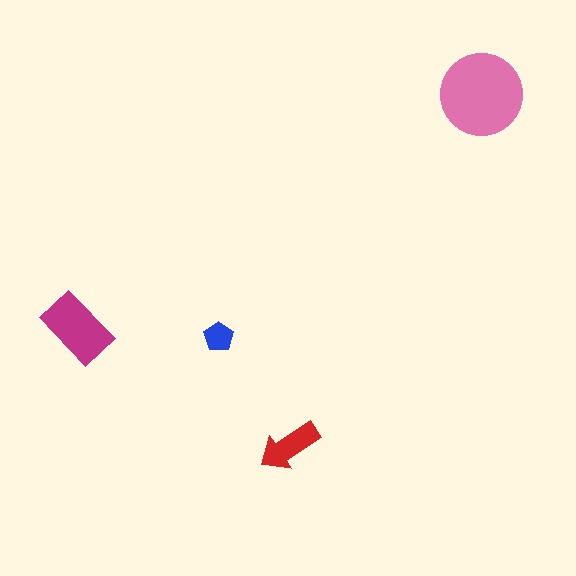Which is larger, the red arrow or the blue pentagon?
The red arrow.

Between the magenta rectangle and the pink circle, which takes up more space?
The pink circle.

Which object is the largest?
The pink circle.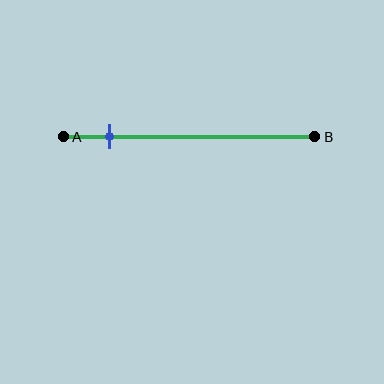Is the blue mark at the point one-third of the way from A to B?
No, the mark is at about 20% from A, not at the 33% one-third point.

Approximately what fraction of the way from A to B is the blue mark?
The blue mark is approximately 20% of the way from A to B.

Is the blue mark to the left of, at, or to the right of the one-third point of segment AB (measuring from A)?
The blue mark is to the left of the one-third point of segment AB.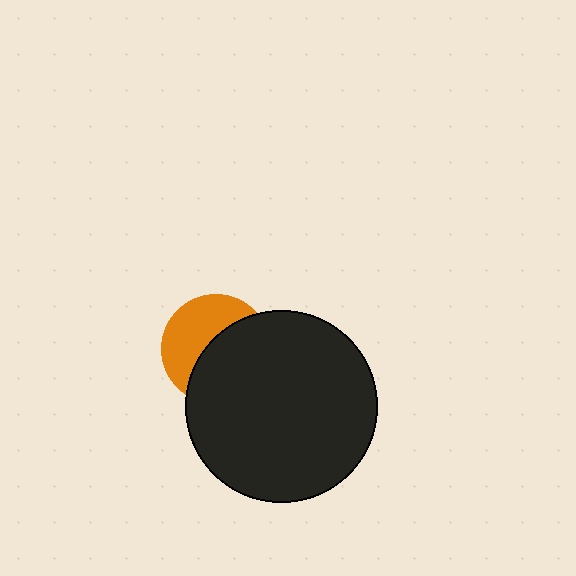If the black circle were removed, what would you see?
You would see the complete orange circle.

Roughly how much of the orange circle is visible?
About half of it is visible (roughly 46%).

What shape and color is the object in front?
The object in front is a black circle.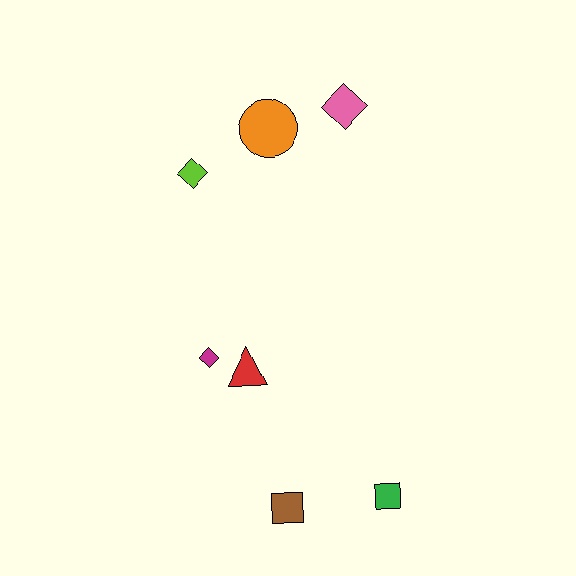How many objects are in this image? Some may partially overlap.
There are 7 objects.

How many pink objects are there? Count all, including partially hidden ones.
There is 1 pink object.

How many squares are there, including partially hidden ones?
There are 2 squares.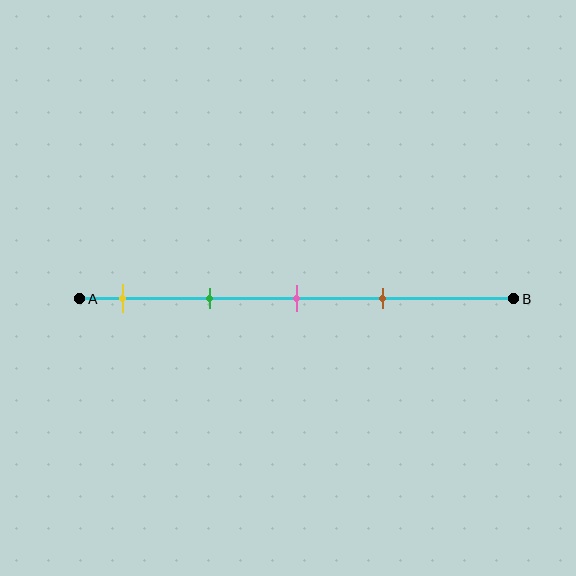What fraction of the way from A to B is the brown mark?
The brown mark is approximately 70% (0.7) of the way from A to B.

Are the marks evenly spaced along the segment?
Yes, the marks are approximately evenly spaced.